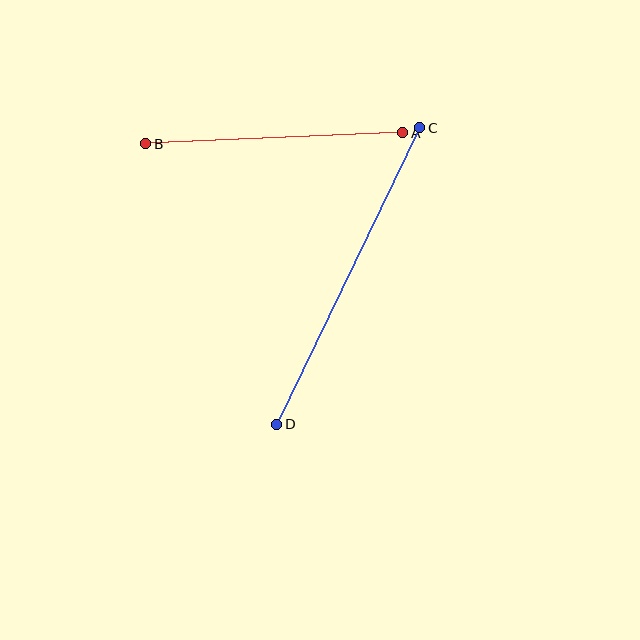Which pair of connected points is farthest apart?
Points C and D are farthest apart.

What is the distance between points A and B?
The distance is approximately 257 pixels.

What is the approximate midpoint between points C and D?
The midpoint is at approximately (348, 276) pixels.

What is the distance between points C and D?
The distance is approximately 329 pixels.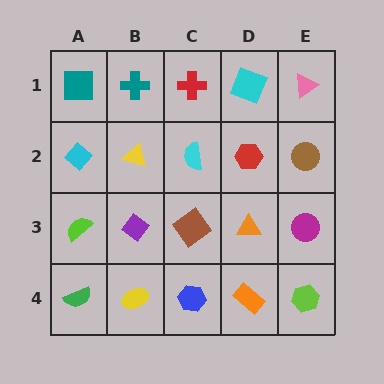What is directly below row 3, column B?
A yellow ellipse.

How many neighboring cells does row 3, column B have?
4.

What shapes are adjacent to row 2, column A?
A teal square (row 1, column A), a lime semicircle (row 3, column A), a yellow triangle (row 2, column B).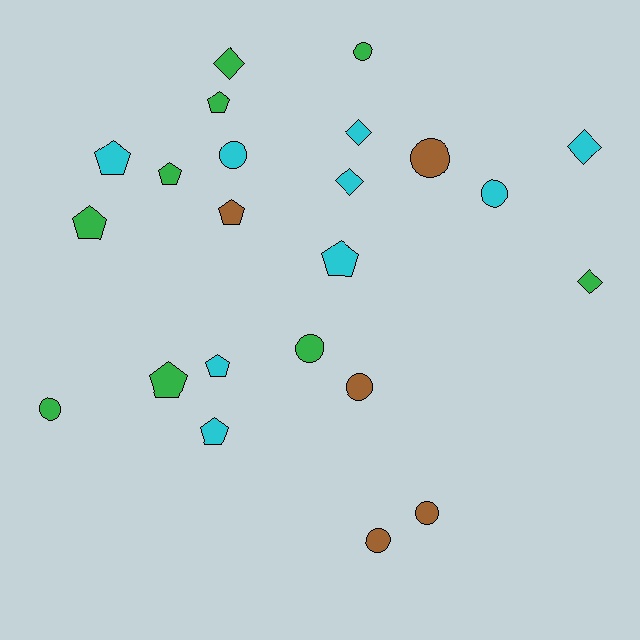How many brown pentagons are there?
There is 1 brown pentagon.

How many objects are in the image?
There are 23 objects.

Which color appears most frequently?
Cyan, with 9 objects.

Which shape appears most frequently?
Circle, with 9 objects.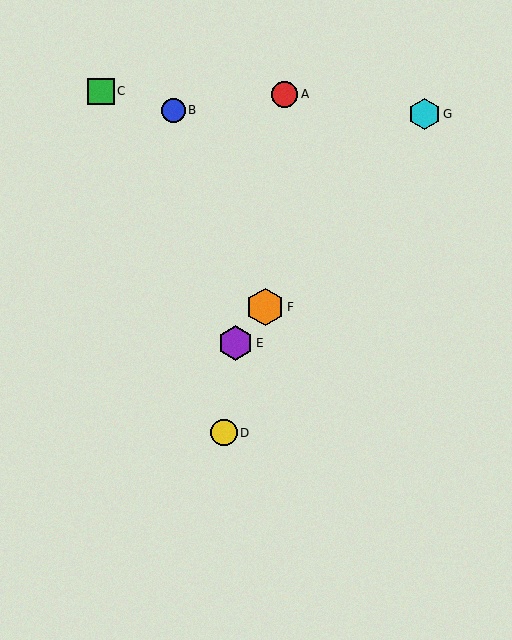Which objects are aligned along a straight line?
Objects E, F, G are aligned along a straight line.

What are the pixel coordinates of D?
Object D is at (224, 433).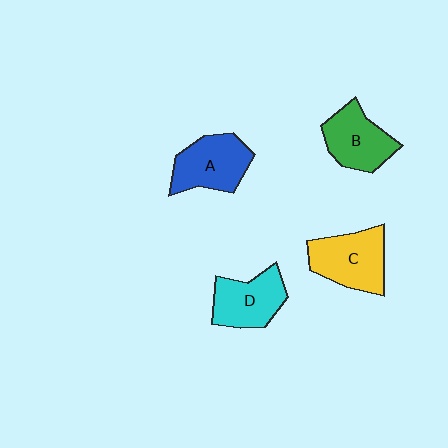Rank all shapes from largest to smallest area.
From largest to smallest: C (yellow), A (blue), B (green), D (cyan).